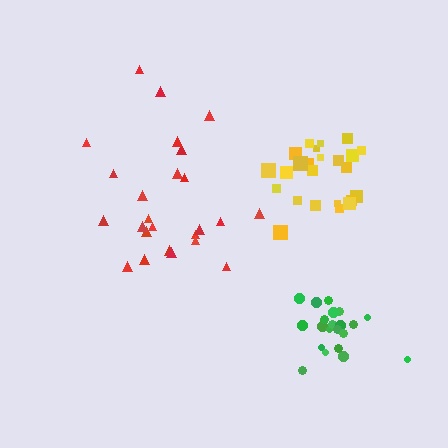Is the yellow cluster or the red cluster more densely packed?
Yellow.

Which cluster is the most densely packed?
Yellow.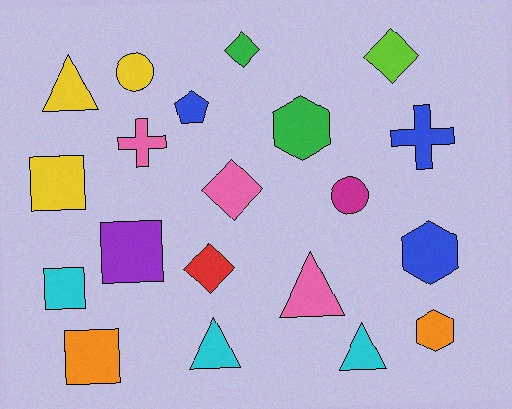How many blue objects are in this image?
There are 3 blue objects.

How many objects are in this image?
There are 20 objects.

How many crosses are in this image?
There are 2 crosses.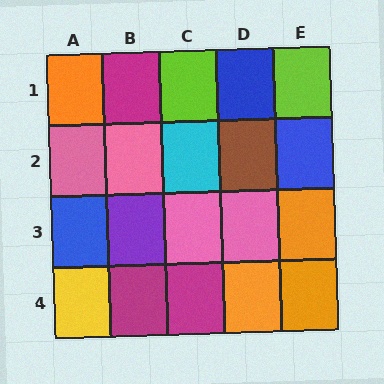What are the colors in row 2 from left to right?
Pink, pink, cyan, brown, blue.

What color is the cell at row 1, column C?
Lime.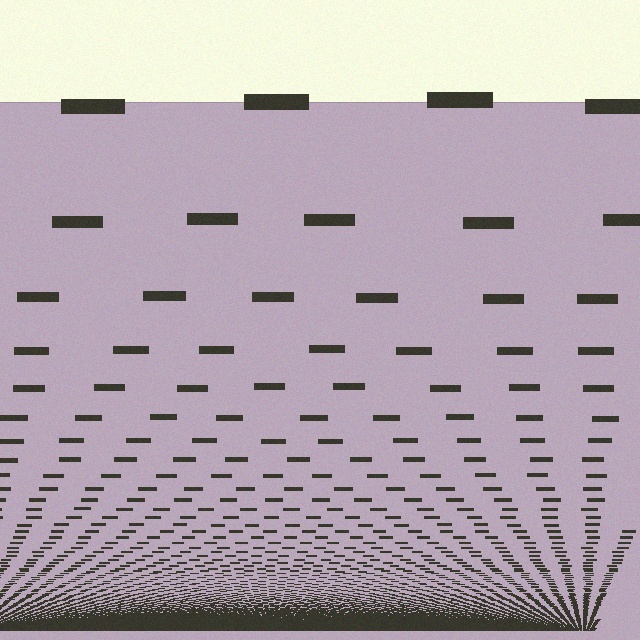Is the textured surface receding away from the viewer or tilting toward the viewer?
The surface appears to tilt toward the viewer. Texture elements get larger and sparser toward the top.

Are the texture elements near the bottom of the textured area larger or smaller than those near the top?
Smaller. The gradient is inverted — elements near the bottom are smaller and denser.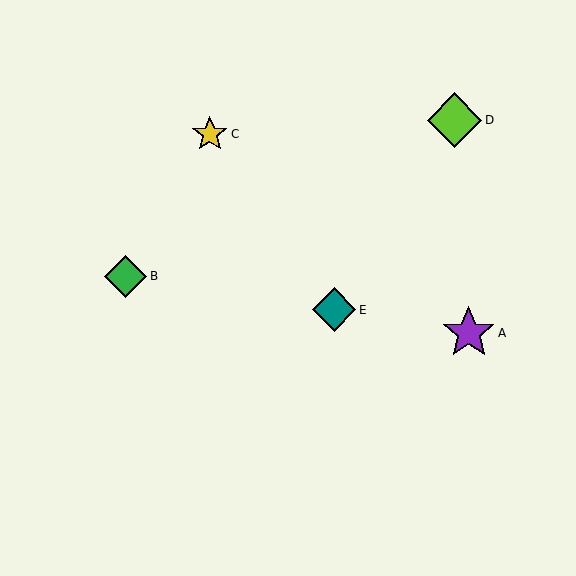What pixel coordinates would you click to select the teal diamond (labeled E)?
Click at (334, 310) to select the teal diamond E.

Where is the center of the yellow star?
The center of the yellow star is at (210, 134).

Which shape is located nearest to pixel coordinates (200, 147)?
The yellow star (labeled C) at (210, 134) is nearest to that location.